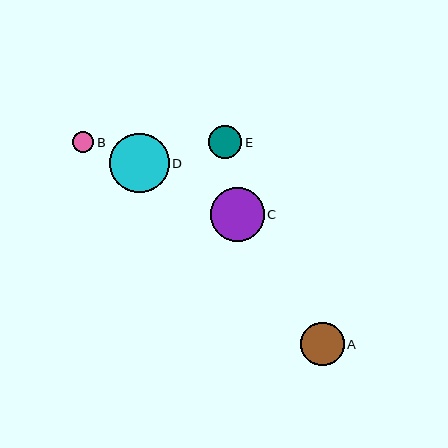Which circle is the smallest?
Circle B is the smallest with a size of approximately 21 pixels.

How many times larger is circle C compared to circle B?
Circle C is approximately 2.6 times the size of circle B.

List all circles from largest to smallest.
From largest to smallest: D, C, A, E, B.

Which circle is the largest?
Circle D is the largest with a size of approximately 59 pixels.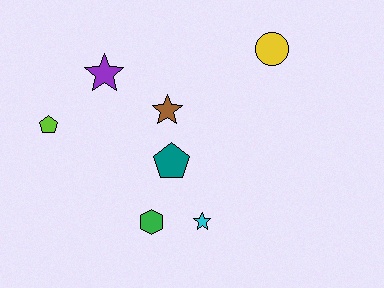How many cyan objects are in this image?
There is 1 cyan object.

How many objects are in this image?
There are 7 objects.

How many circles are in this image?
There is 1 circle.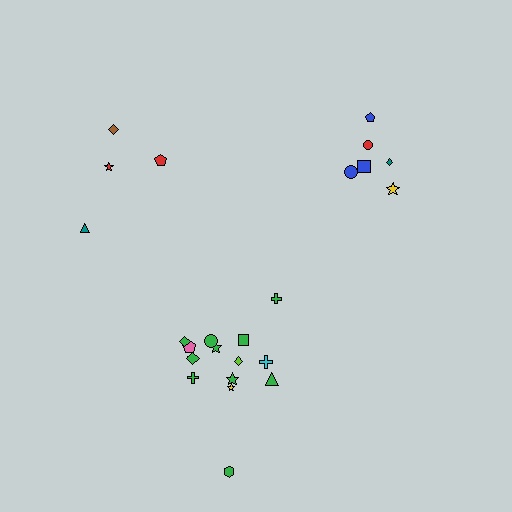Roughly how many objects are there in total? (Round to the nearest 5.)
Roughly 25 objects in total.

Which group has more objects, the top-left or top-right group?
The top-right group.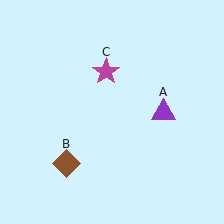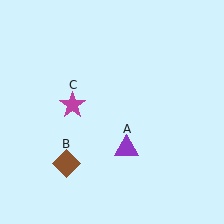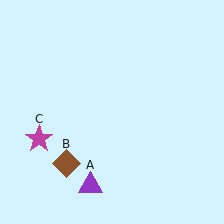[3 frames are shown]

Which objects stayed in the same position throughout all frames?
Brown diamond (object B) remained stationary.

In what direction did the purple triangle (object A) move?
The purple triangle (object A) moved down and to the left.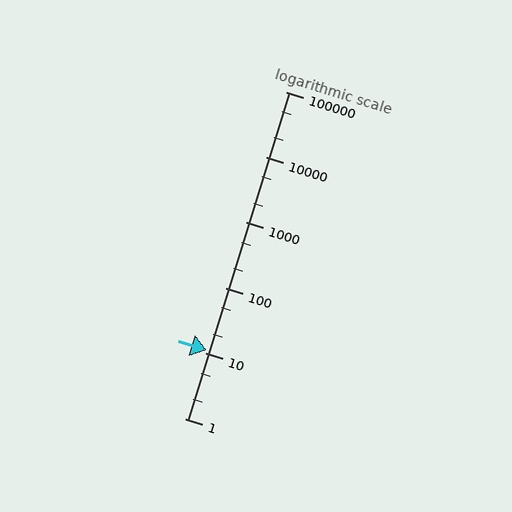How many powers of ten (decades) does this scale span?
The scale spans 5 decades, from 1 to 100000.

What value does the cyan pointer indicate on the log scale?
The pointer indicates approximately 11.